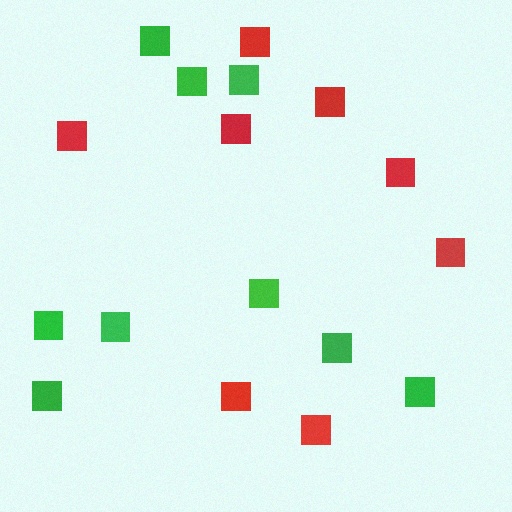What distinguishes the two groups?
There are 2 groups: one group of green squares (9) and one group of red squares (8).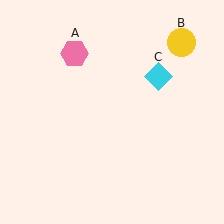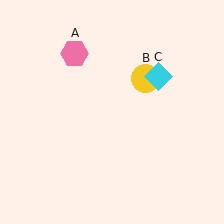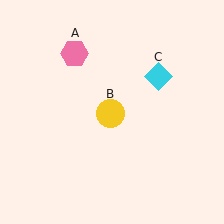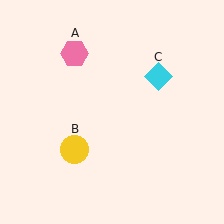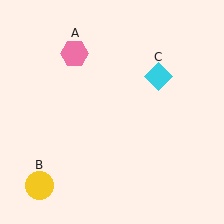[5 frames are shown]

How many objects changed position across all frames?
1 object changed position: yellow circle (object B).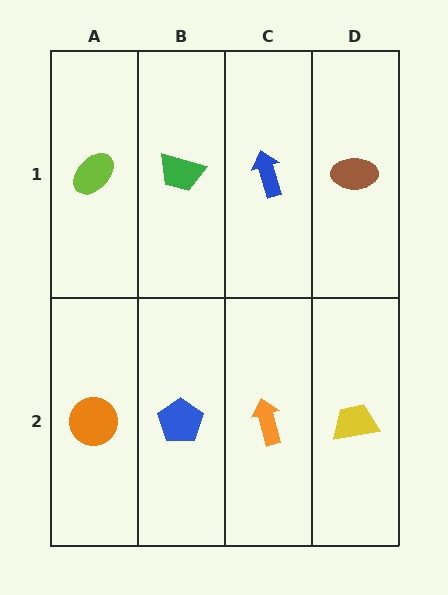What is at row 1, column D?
A brown ellipse.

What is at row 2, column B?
A blue pentagon.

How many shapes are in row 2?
4 shapes.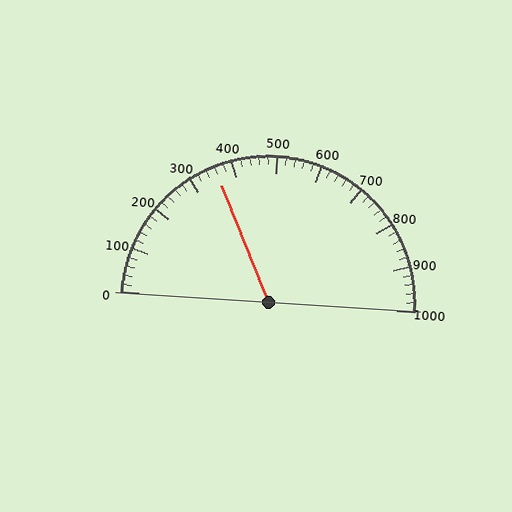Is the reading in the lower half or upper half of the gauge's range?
The reading is in the lower half of the range (0 to 1000).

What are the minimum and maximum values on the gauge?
The gauge ranges from 0 to 1000.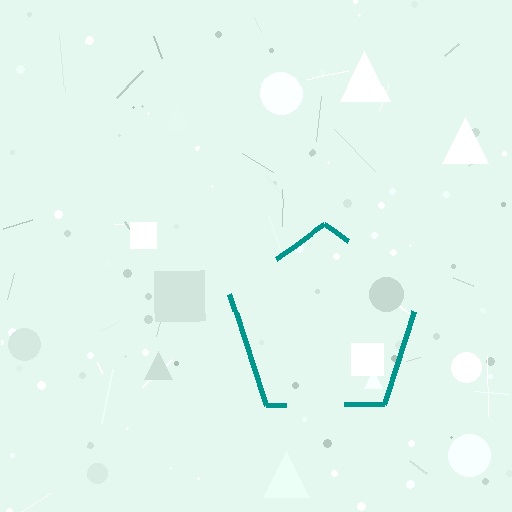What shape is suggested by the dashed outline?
The dashed outline suggests a pentagon.